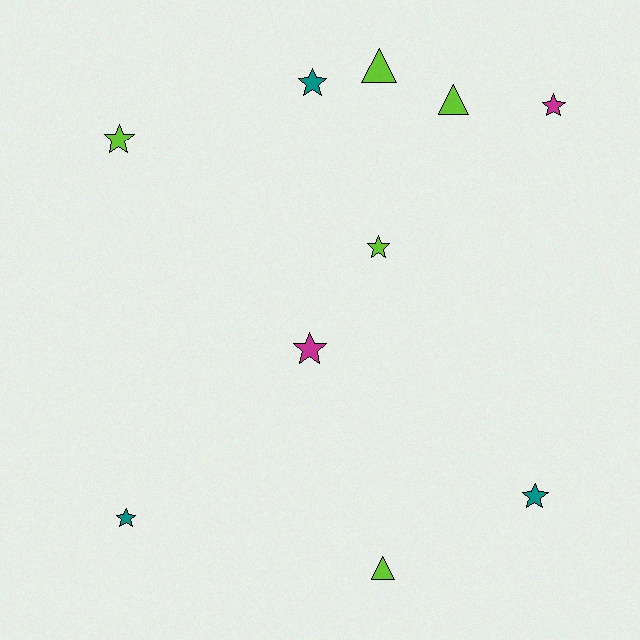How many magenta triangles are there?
There are no magenta triangles.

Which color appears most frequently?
Lime, with 5 objects.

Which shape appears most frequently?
Star, with 7 objects.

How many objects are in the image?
There are 10 objects.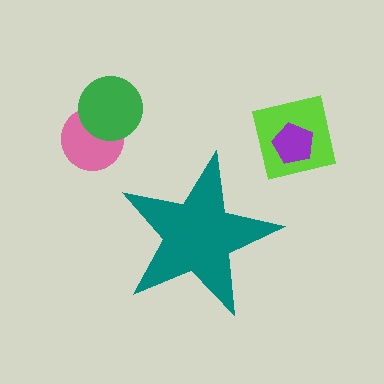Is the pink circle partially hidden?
No, the pink circle is fully visible.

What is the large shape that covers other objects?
A teal star.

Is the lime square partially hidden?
No, the lime square is fully visible.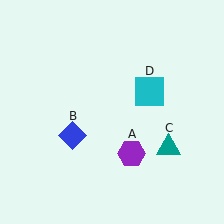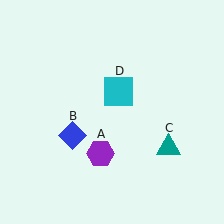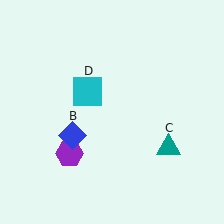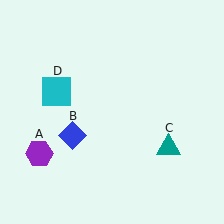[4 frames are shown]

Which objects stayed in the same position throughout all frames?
Blue diamond (object B) and teal triangle (object C) remained stationary.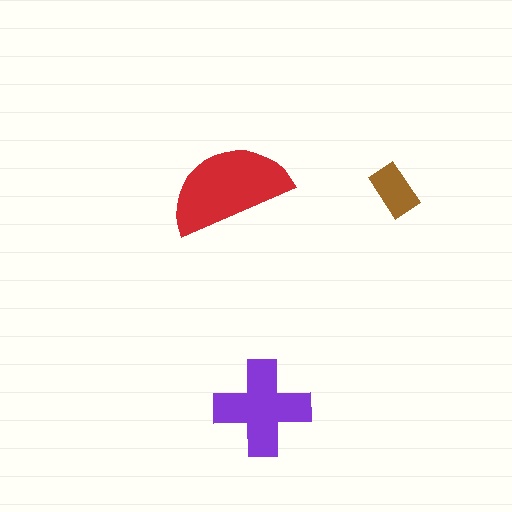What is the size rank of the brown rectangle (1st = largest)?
3rd.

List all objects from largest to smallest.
The red semicircle, the purple cross, the brown rectangle.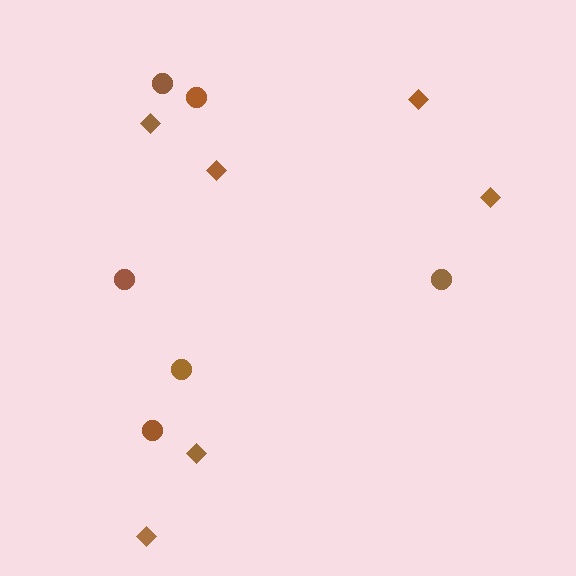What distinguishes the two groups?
There are 2 groups: one group of circles (6) and one group of diamonds (6).